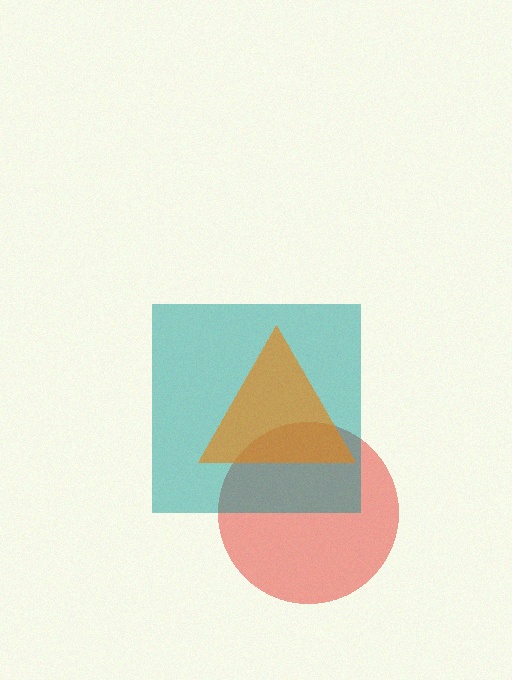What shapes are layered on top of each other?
The layered shapes are: a red circle, a teal square, an orange triangle.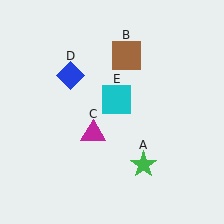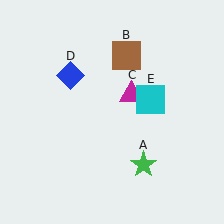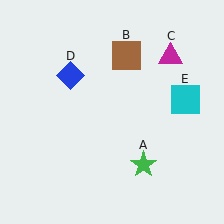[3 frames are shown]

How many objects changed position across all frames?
2 objects changed position: magenta triangle (object C), cyan square (object E).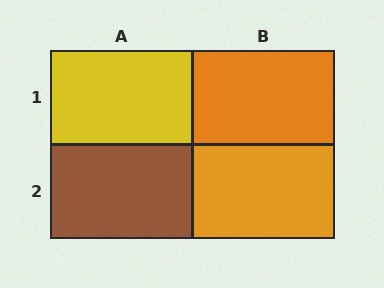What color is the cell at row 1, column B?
Orange.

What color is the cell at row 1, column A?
Yellow.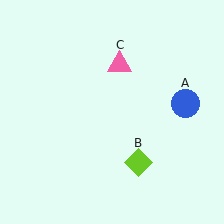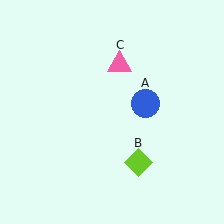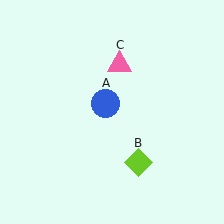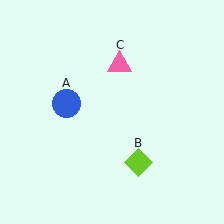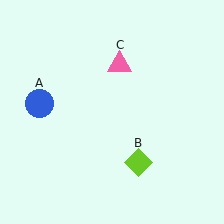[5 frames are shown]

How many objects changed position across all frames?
1 object changed position: blue circle (object A).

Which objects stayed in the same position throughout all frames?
Lime diamond (object B) and pink triangle (object C) remained stationary.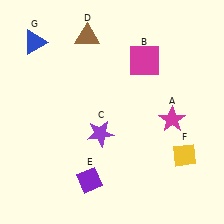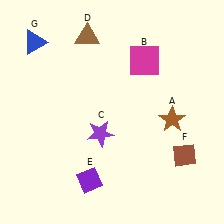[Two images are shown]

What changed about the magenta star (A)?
In Image 1, A is magenta. In Image 2, it changed to brown.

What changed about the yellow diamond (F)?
In Image 1, F is yellow. In Image 2, it changed to brown.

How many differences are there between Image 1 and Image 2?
There are 2 differences between the two images.